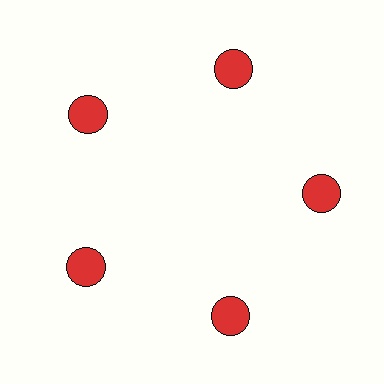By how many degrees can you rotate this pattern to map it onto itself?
The pattern maps onto itself every 72 degrees of rotation.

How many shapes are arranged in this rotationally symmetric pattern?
There are 5 shapes, arranged in 5 groups of 1.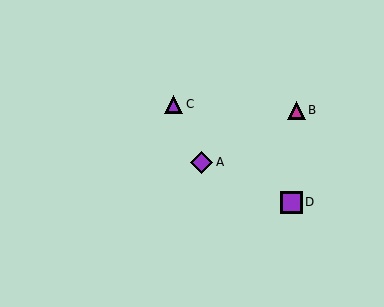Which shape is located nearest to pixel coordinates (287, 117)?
The magenta triangle (labeled B) at (296, 110) is nearest to that location.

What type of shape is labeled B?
Shape B is a magenta triangle.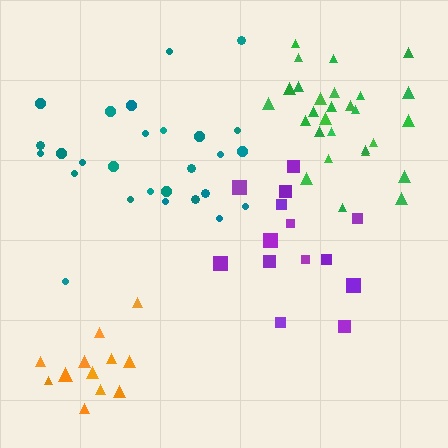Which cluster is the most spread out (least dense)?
Orange.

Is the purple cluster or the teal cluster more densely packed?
Purple.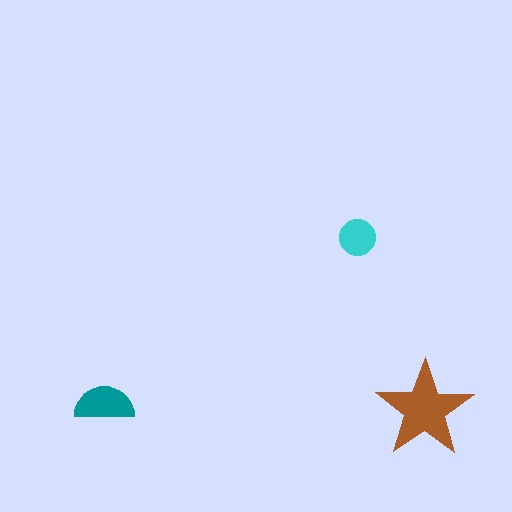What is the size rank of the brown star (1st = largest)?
1st.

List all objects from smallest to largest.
The cyan circle, the teal semicircle, the brown star.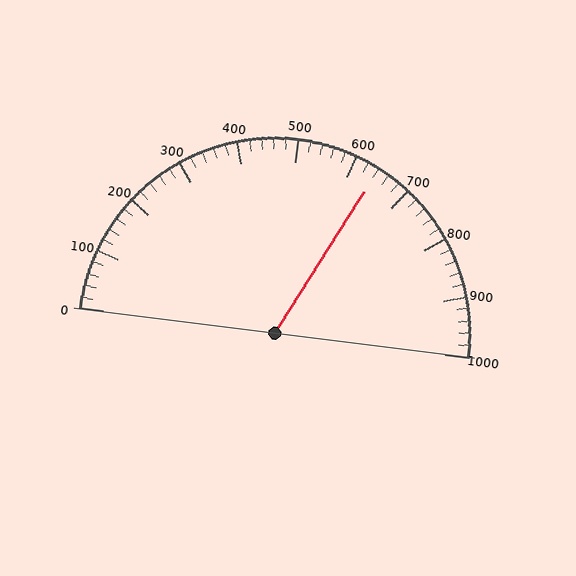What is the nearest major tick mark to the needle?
The nearest major tick mark is 600.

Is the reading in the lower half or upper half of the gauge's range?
The reading is in the upper half of the range (0 to 1000).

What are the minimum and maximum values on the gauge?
The gauge ranges from 0 to 1000.